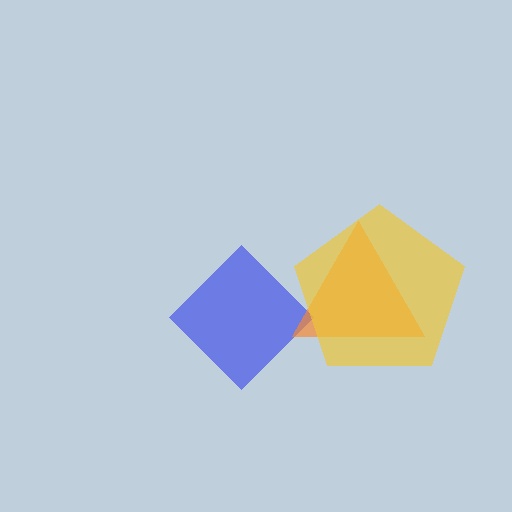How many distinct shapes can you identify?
There are 3 distinct shapes: a blue diamond, an orange triangle, a yellow pentagon.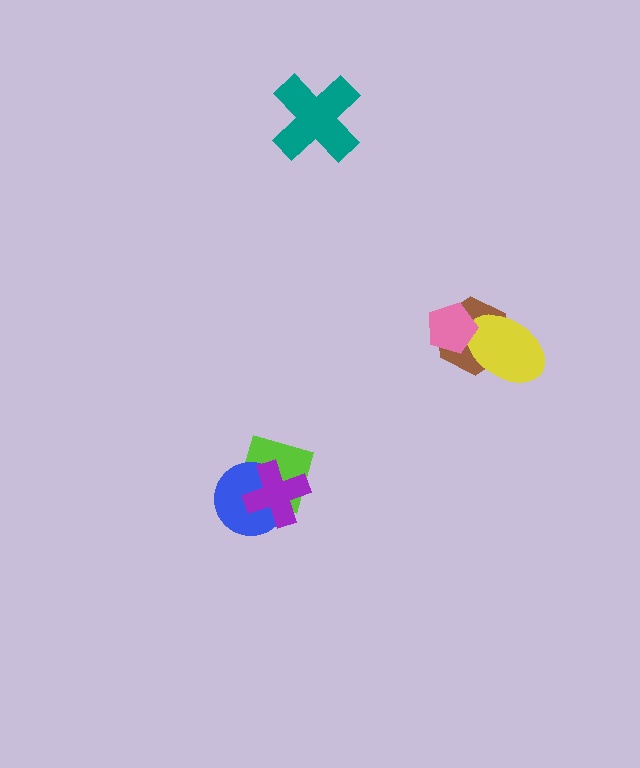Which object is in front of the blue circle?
The purple cross is in front of the blue circle.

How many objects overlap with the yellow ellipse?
2 objects overlap with the yellow ellipse.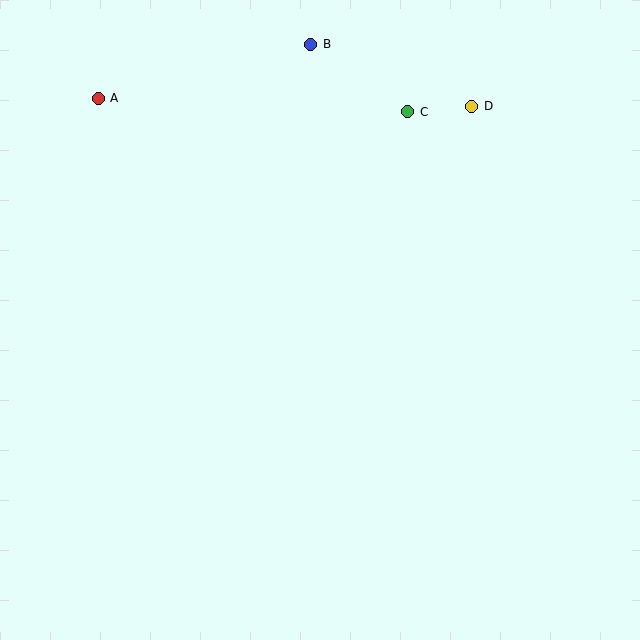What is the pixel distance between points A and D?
The distance between A and D is 373 pixels.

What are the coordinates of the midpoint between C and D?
The midpoint between C and D is at (440, 109).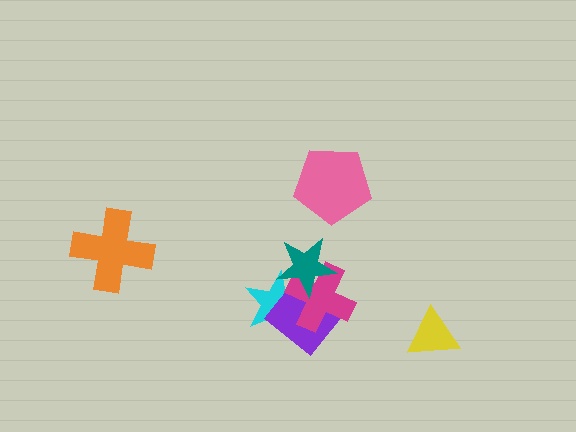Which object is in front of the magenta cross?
The teal star is in front of the magenta cross.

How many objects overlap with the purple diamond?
3 objects overlap with the purple diamond.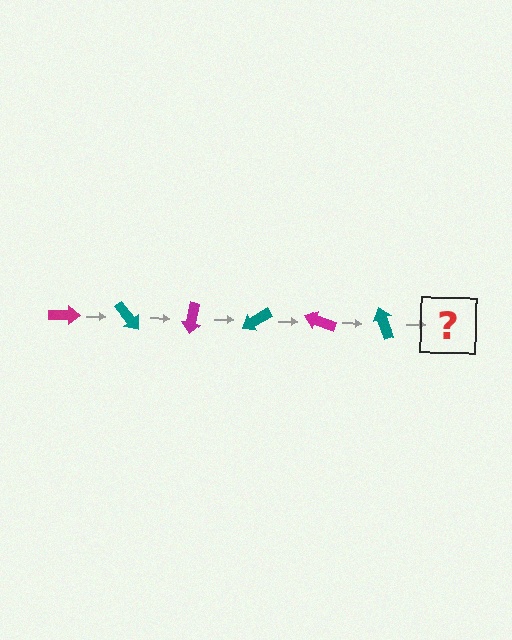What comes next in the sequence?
The next element should be a magenta arrow, rotated 300 degrees from the start.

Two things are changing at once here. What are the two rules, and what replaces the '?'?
The two rules are that it rotates 50 degrees each step and the color cycles through magenta and teal. The '?' should be a magenta arrow, rotated 300 degrees from the start.